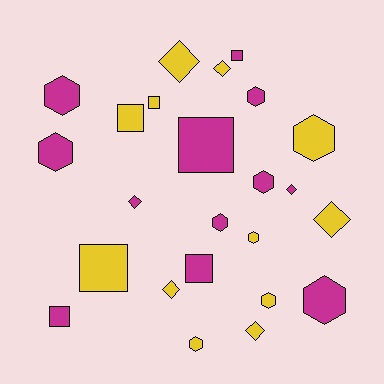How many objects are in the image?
There are 24 objects.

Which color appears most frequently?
Yellow, with 12 objects.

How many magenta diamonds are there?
There are 2 magenta diamonds.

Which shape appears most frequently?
Hexagon, with 10 objects.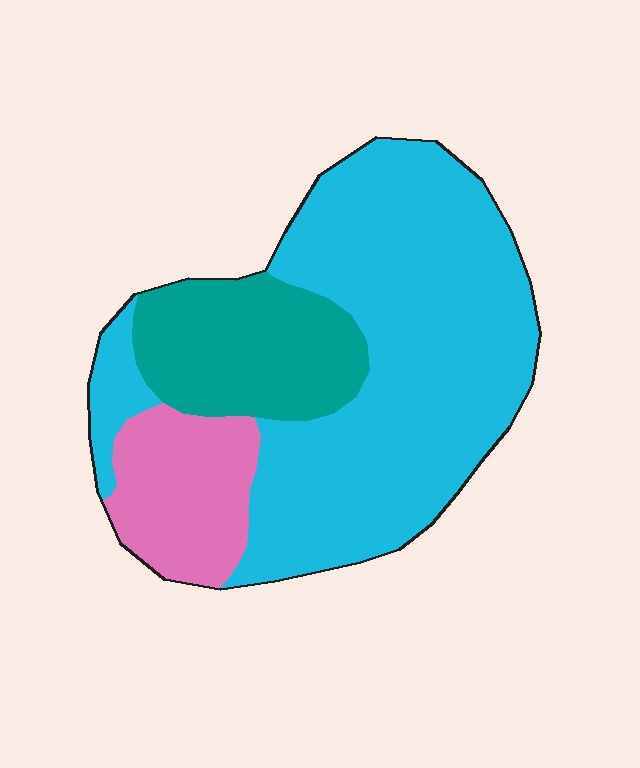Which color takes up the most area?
Cyan, at roughly 65%.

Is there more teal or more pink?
Teal.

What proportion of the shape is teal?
Teal takes up about one fifth (1/5) of the shape.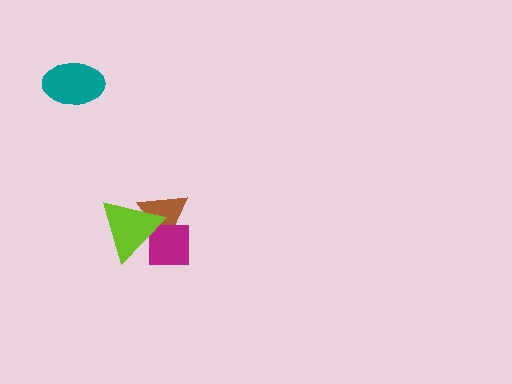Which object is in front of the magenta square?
The lime triangle is in front of the magenta square.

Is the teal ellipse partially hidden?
No, no other shape covers it.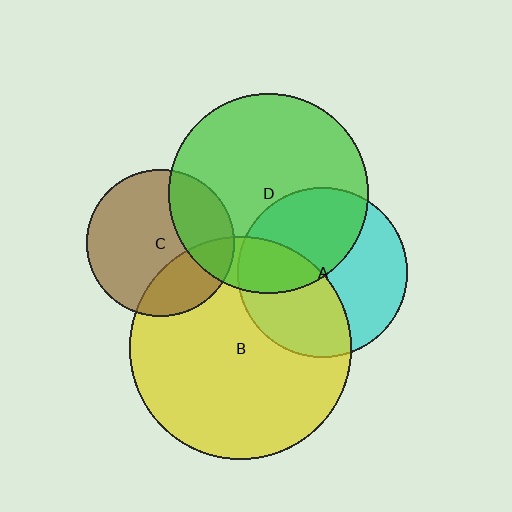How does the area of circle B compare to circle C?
Approximately 2.3 times.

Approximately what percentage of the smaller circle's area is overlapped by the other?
Approximately 30%.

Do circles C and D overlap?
Yes.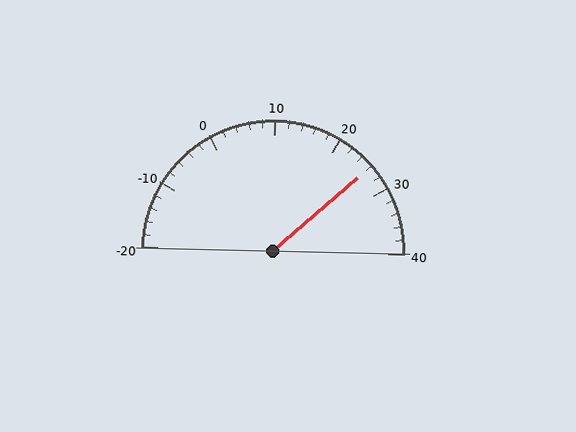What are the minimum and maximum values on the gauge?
The gauge ranges from -20 to 40.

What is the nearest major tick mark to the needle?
The nearest major tick mark is 30.